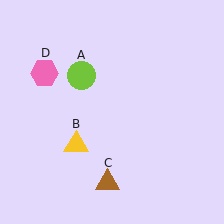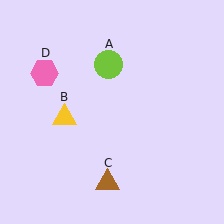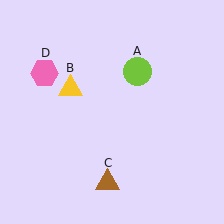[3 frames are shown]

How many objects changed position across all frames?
2 objects changed position: lime circle (object A), yellow triangle (object B).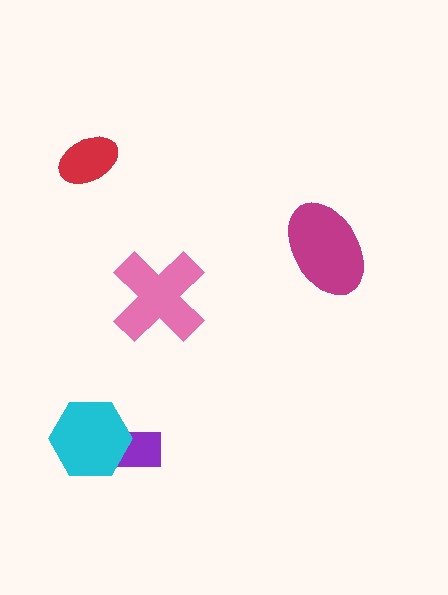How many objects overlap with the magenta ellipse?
0 objects overlap with the magenta ellipse.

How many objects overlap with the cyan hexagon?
1 object overlaps with the cyan hexagon.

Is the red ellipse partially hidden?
No, no other shape covers it.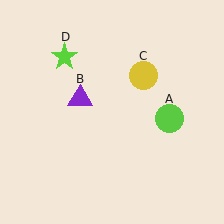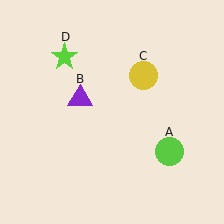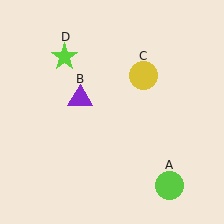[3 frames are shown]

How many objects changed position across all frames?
1 object changed position: lime circle (object A).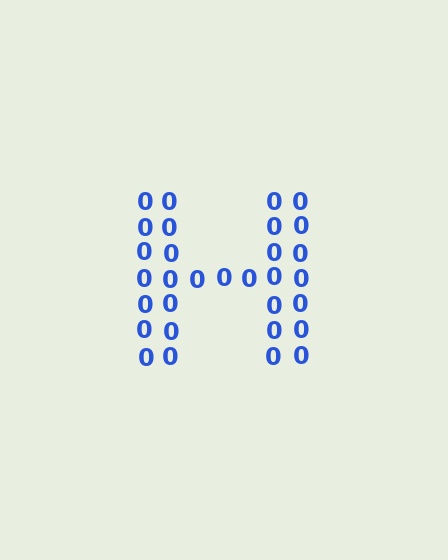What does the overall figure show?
The overall figure shows the letter H.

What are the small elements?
The small elements are digit 0's.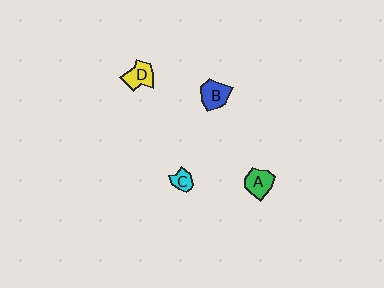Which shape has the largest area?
Shape B (blue).